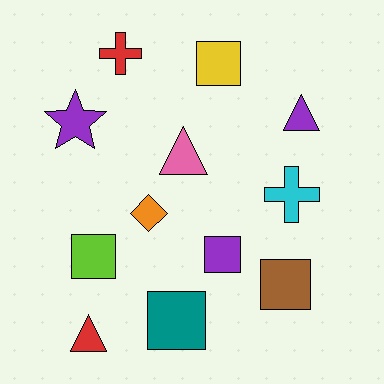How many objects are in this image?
There are 12 objects.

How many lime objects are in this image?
There is 1 lime object.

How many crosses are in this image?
There are 2 crosses.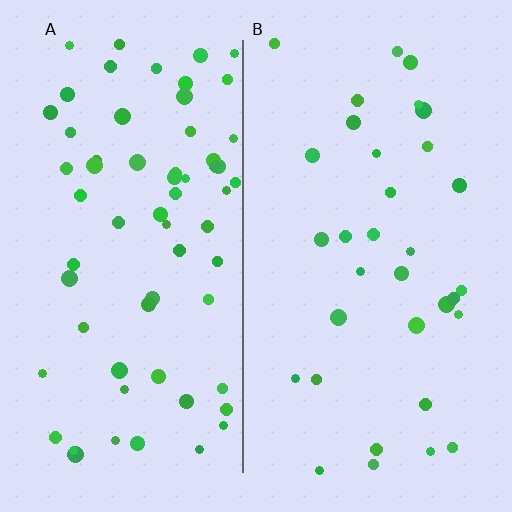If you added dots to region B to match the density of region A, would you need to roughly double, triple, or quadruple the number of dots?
Approximately double.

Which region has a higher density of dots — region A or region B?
A (the left).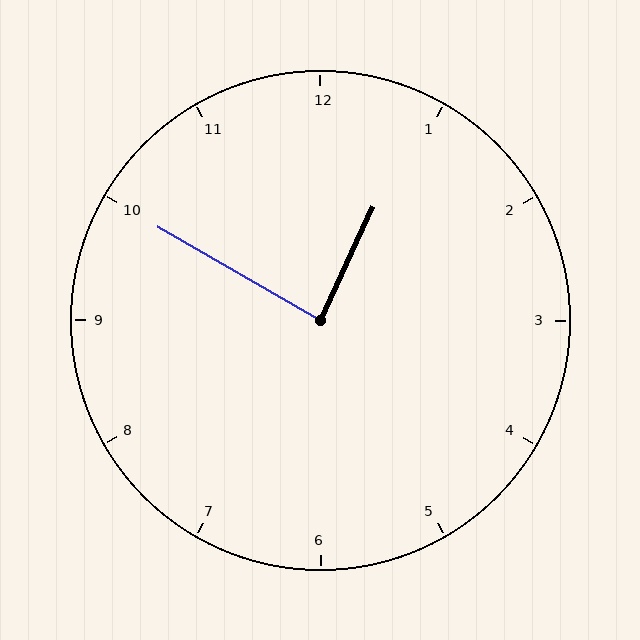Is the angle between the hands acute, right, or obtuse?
It is right.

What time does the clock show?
12:50.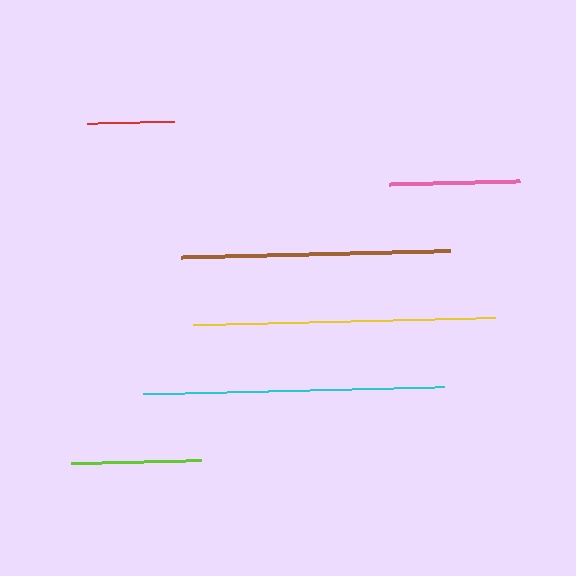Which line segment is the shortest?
The red line is the shortest at approximately 87 pixels.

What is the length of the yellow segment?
The yellow segment is approximately 302 pixels long.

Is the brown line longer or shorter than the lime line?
The brown line is longer than the lime line.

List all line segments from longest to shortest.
From longest to shortest: yellow, cyan, brown, pink, lime, red.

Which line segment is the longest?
The yellow line is the longest at approximately 302 pixels.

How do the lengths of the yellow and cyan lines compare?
The yellow and cyan lines are approximately the same length.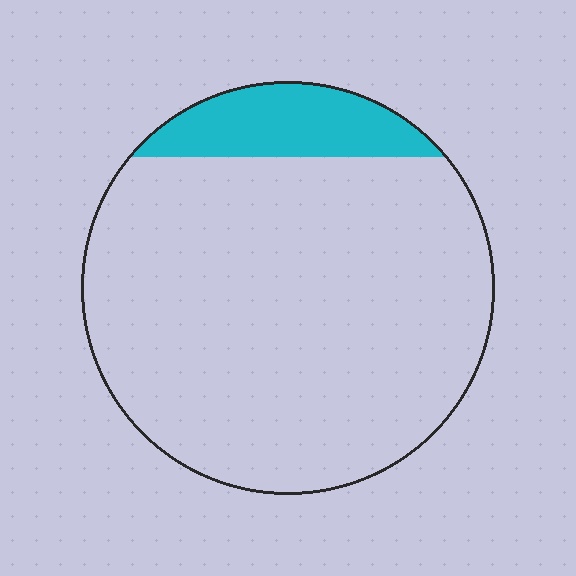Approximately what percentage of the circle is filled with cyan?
Approximately 15%.